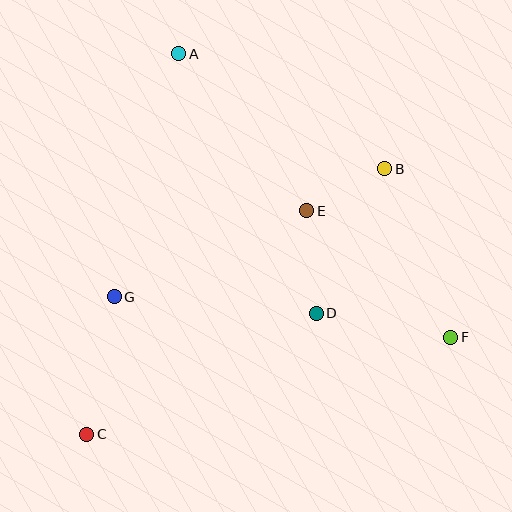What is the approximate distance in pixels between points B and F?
The distance between B and F is approximately 181 pixels.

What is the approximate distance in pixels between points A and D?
The distance between A and D is approximately 294 pixels.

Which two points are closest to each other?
Points B and E are closest to each other.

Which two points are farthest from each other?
Points B and C are farthest from each other.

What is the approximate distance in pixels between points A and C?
The distance between A and C is approximately 391 pixels.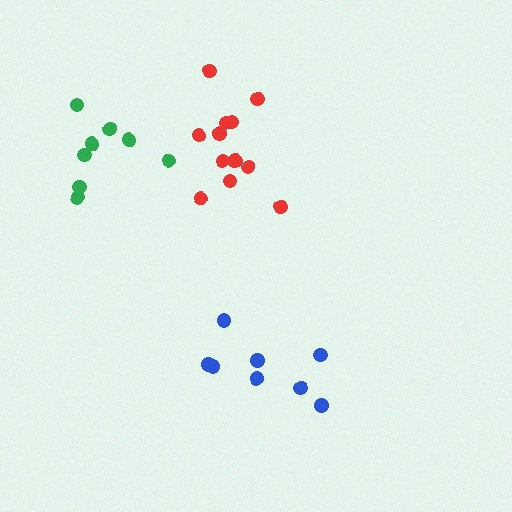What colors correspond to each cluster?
The clusters are colored: red, blue, green.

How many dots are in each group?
Group 1: 12 dots, Group 2: 8 dots, Group 3: 8 dots (28 total).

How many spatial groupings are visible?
There are 3 spatial groupings.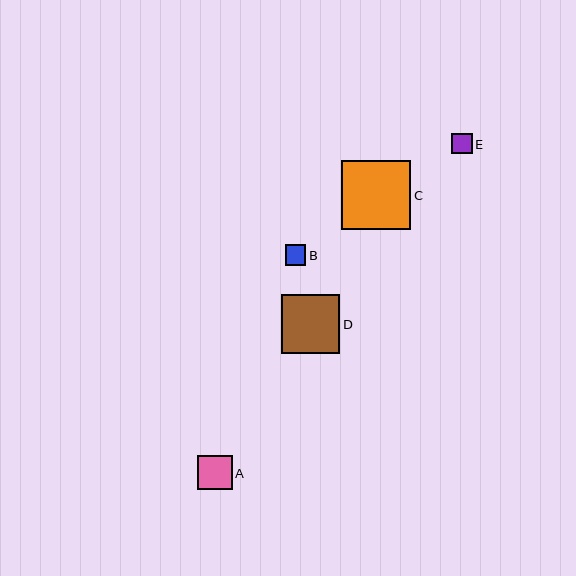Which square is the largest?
Square C is the largest with a size of approximately 69 pixels.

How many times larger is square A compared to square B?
Square A is approximately 1.7 times the size of square B.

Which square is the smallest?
Square B is the smallest with a size of approximately 20 pixels.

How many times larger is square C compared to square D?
Square C is approximately 1.2 times the size of square D.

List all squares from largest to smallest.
From largest to smallest: C, D, A, E, B.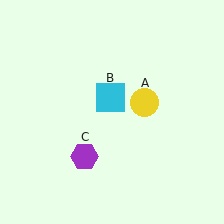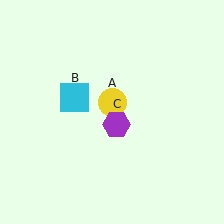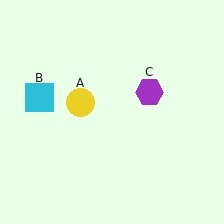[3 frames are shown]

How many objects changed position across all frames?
3 objects changed position: yellow circle (object A), cyan square (object B), purple hexagon (object C).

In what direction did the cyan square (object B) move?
The cyan square (object B) moved left.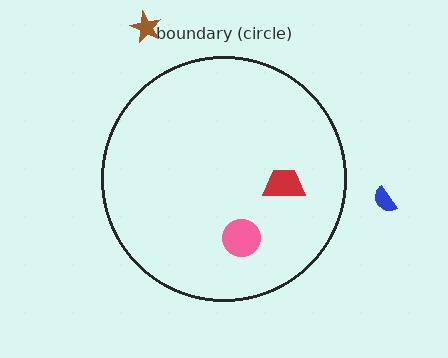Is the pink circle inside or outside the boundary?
Inside.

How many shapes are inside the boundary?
2 inside, 2 outside.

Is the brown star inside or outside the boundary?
Outside.